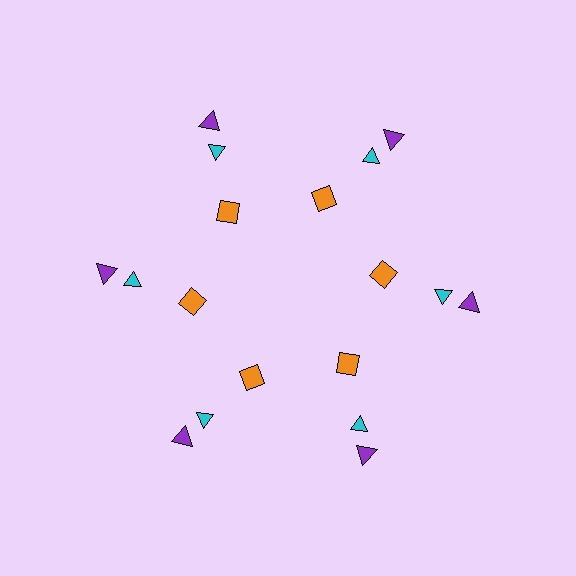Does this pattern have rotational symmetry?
Yes, this pattern has 6-fold rotational symmetry. It looks the same after rotating 60 degrees around the center.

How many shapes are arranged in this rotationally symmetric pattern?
There are 18 shapes, arranged in 6 groups of 3.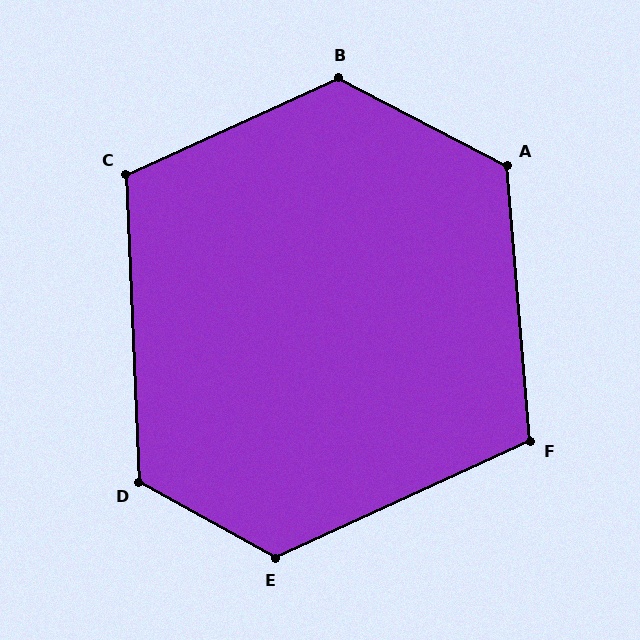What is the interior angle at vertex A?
Approximately 122 degrees (obtuse).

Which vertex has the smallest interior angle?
F, at approximately 110 degrees.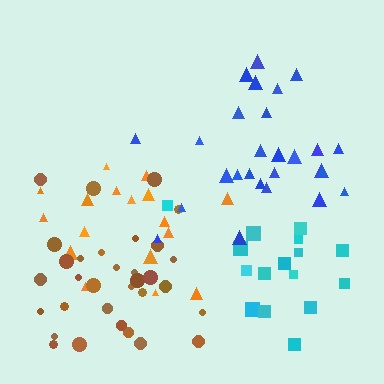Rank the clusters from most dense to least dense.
cyan, brown, blue, orange.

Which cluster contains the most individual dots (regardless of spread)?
Brown (32).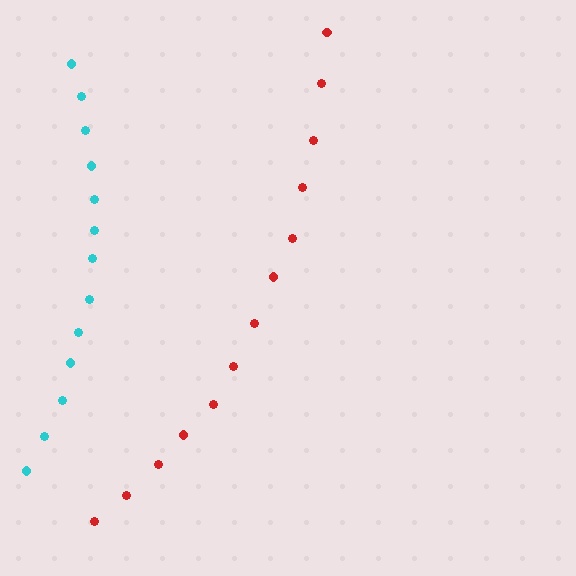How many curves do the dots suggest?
There are 2 distinct paths.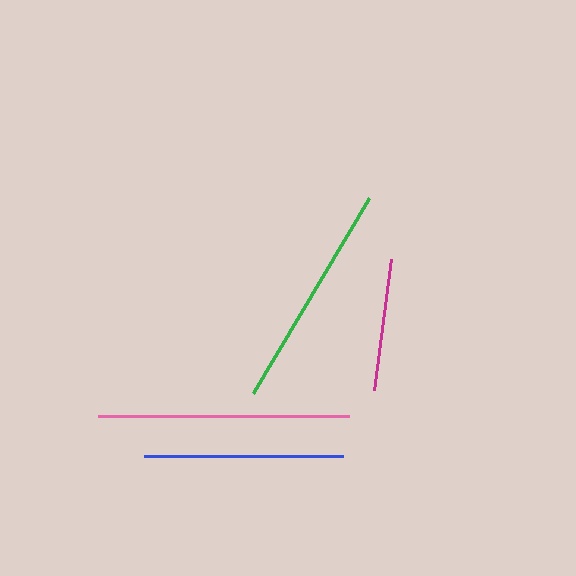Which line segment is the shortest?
The magenta line is the shortest at approximately 132 pixels.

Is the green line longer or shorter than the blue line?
The green line is longer than the blue line.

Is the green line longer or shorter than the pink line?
The pink line is longer than the green line.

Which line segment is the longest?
The pink line is the longest at approximately 251 pixels.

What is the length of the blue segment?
The blue segment is approximately 200 pixels long.